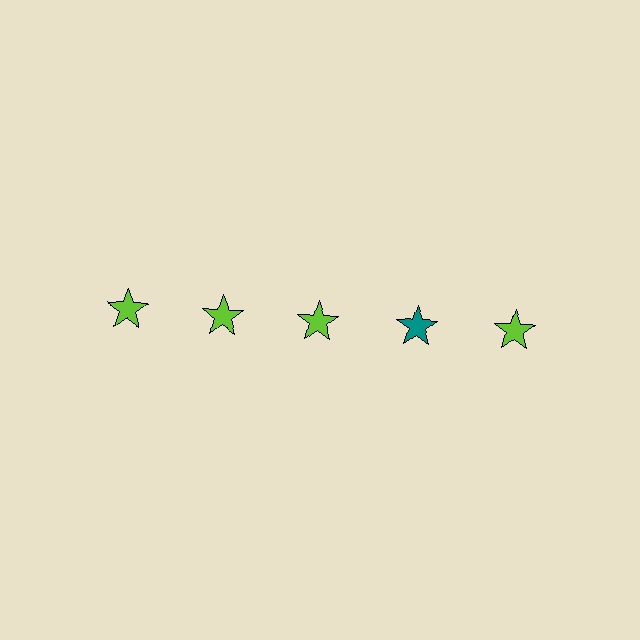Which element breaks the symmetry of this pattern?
The teal star in the top row, second from right column breaks the symmetry. All other shapes are lime stars.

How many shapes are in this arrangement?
There are 5 shapes arranged in a grid pattern.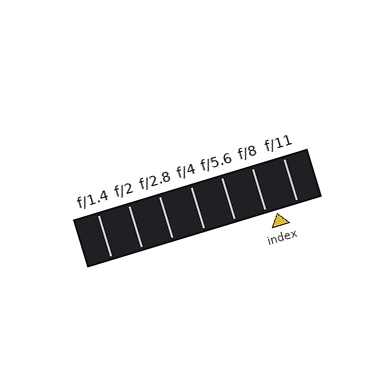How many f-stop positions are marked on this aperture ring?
There are 7 f-stop positions marked.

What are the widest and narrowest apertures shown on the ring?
The widest aperture shown is f/1.4 and the narrowest is f/11.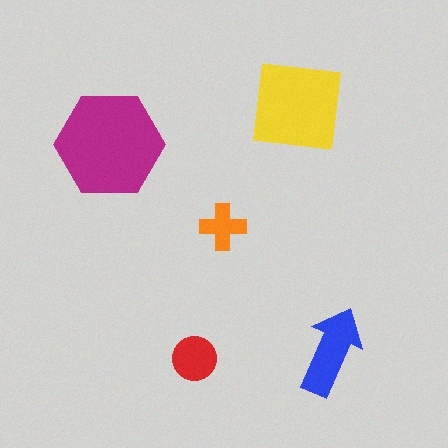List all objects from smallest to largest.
The orange cross, the red circle, the blue arrow, the yellow square, the magenta hexagon.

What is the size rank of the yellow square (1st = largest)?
2nd.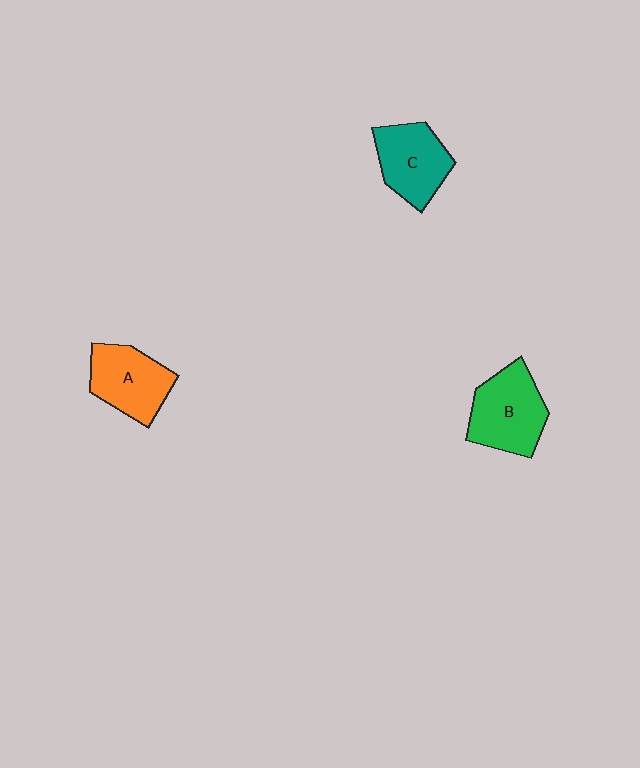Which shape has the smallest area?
Shape A (orange).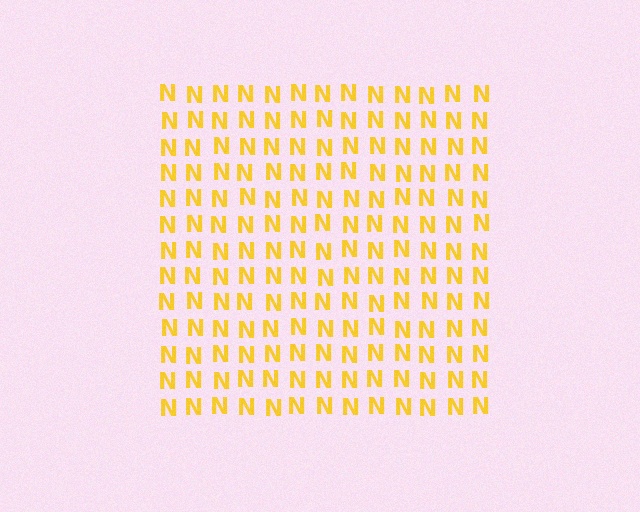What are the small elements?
The small elements are letter N's.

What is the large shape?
The large shape is a square.